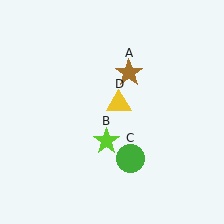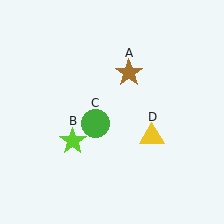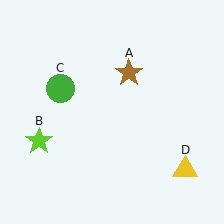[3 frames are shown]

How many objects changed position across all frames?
3 objects changed position: lime star (object B), green circle (object C), yellow triangle (object D).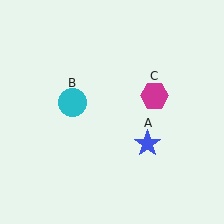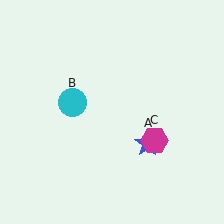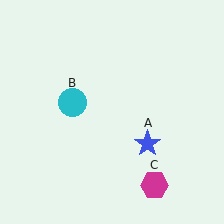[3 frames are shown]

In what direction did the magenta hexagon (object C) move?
The magenta hexagon (object C) moved down.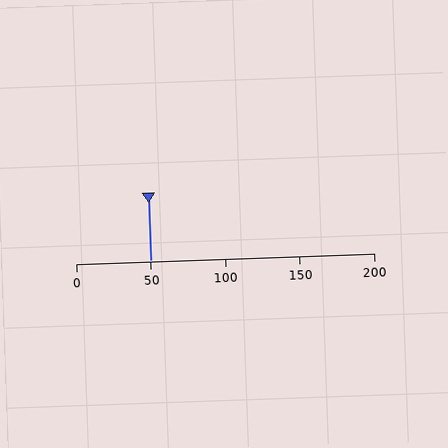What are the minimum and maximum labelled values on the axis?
The axis runs from 0 to 200.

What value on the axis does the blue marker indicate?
The marker indicates approximately 50.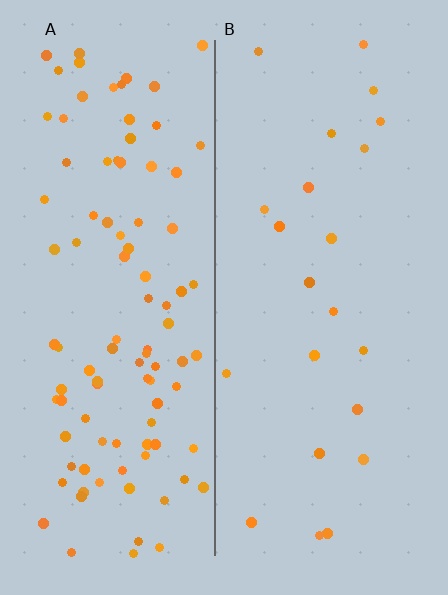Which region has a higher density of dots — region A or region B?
A (the left).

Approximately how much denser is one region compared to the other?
Approximately 4.4× — region A over region B.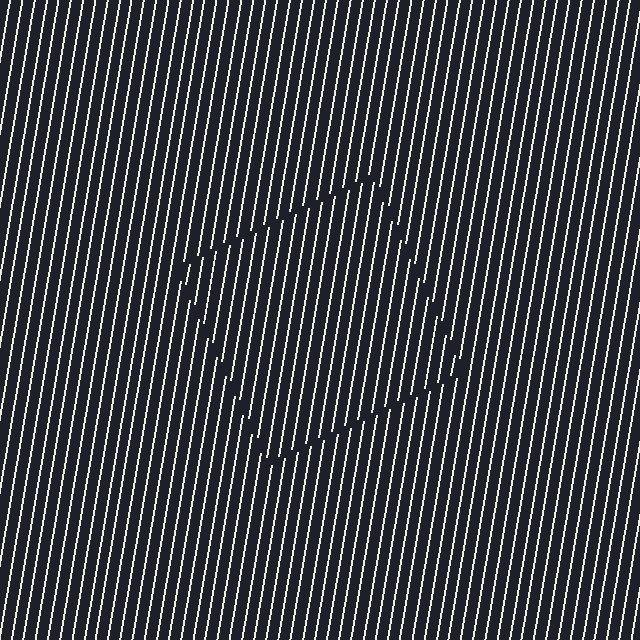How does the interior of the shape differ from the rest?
The interior of the shape contains the same grating, shifted by half a period — the contour is defined by the phase discontinuity where line-ends from the inner and outer gratings abut.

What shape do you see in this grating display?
An illusory square. The interior of the shape contains the same grating, shifted by half a period — the contour is defined by the phase discontinuity where line-ends from the inner and outer gratings abut.